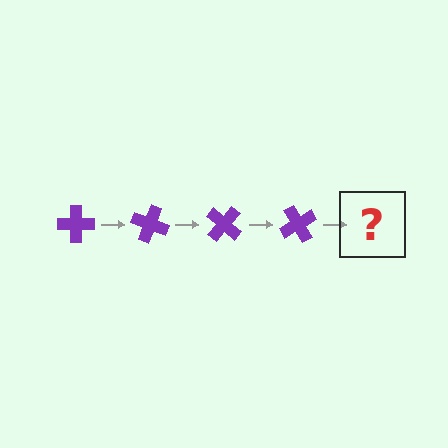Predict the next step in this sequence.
The next step is a purple cross rotated 80 degrees.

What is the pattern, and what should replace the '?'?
The pattern is that the cross rotates 20 degrees each step. The '?' should be a purple cross rotated 80 degrees.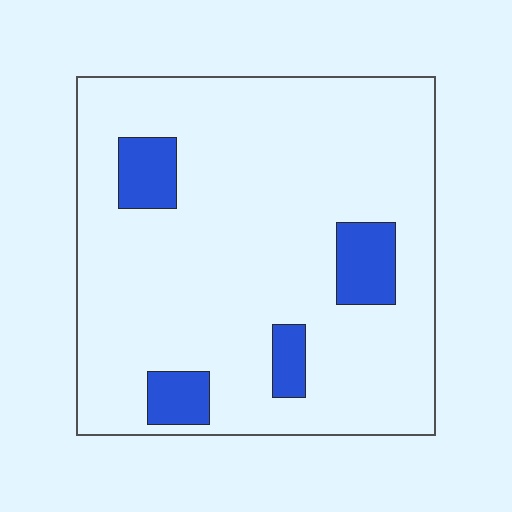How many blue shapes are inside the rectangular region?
4.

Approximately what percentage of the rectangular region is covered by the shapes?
Approximately 10%.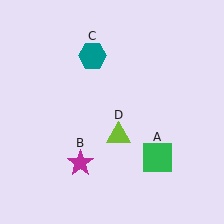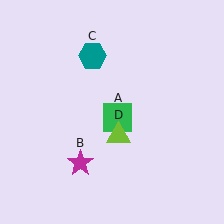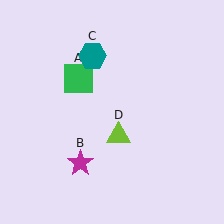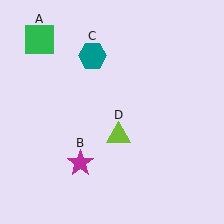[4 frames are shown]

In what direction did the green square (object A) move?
The green square (object A) moved up and to the left.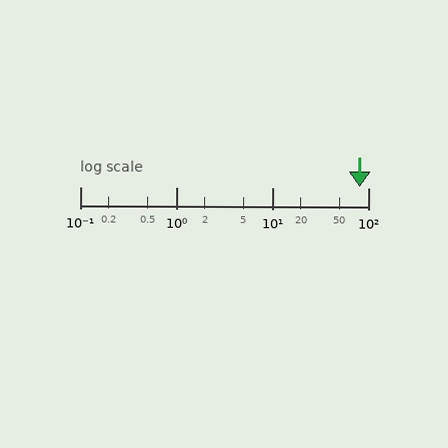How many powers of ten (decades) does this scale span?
The scale spans 3 decades, from 0.1 to 100.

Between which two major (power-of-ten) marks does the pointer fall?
The pointer is between 10 and 100.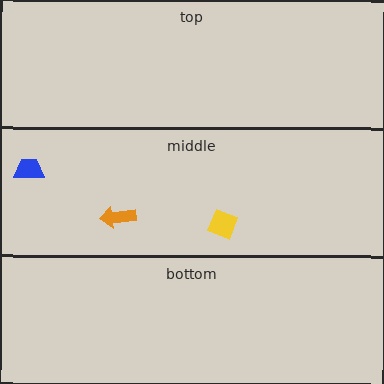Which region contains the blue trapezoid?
The middle region.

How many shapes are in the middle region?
3.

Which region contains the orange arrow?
The middle region.